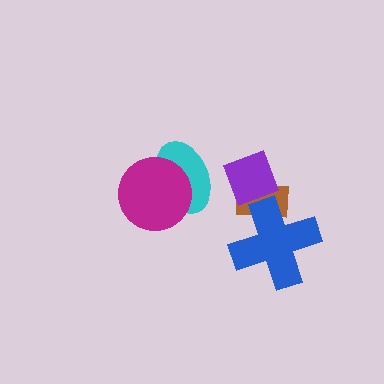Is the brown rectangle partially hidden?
Yes, it is partially covered by another shape.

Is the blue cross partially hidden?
No, no other shape covers it.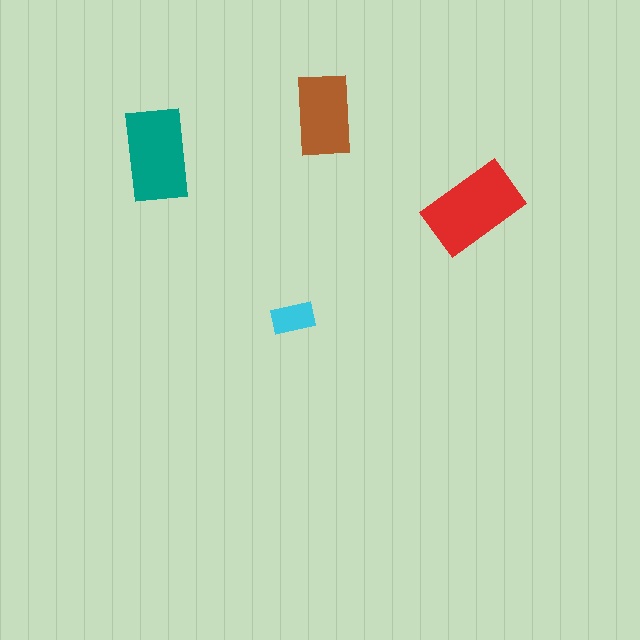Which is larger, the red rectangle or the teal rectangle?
The red one.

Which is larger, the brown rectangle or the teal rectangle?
The teal one.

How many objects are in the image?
There are 4 objects in the image.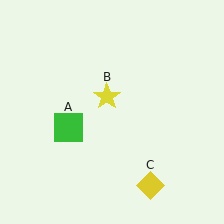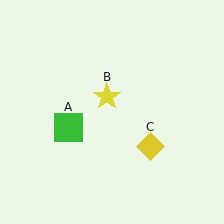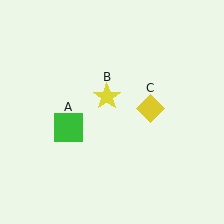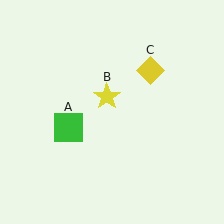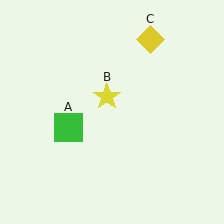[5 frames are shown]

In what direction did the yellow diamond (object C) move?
The yellow diamond (object C) moved up.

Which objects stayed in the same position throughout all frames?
Green square (object A) and yellow star (object B) remained stationary.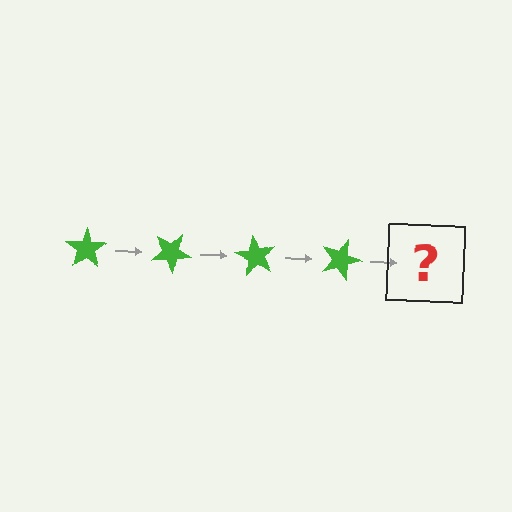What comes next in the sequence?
The next element should be a green star rotated 120 degrees.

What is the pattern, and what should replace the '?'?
The pattern is that the star rotates 30 degrees each step. The '?' should be a green star rotated 120 degrees.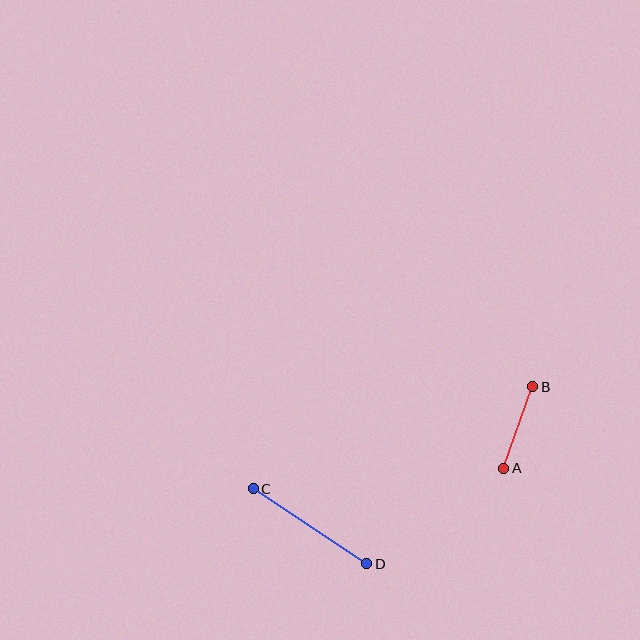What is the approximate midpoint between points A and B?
The midpoint is at approximately (518, 428) pixels.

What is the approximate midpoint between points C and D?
The midpoint is at approximately (310, 526) pixels.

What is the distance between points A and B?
The distance is approximately 86 pixels.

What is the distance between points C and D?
The distance is approximately 136 pixels.